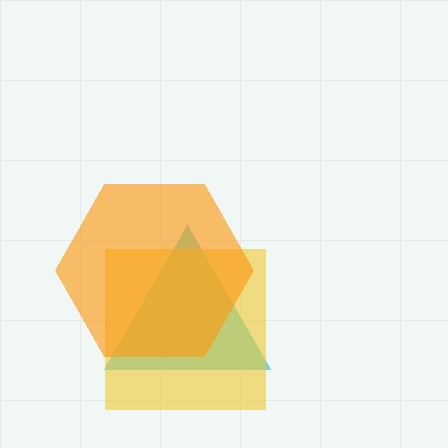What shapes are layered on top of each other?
The layered shapes are: a cyan triangle, a yellow square, an orange hexagon.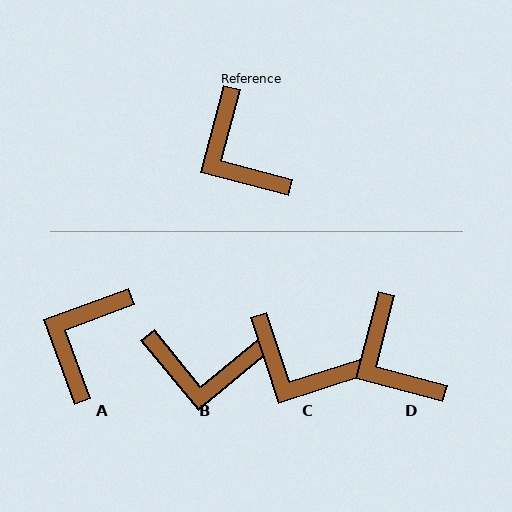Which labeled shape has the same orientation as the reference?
D.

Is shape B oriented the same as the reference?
No, it is off by about 54 degrees.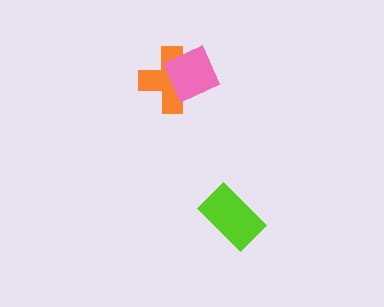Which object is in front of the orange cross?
The pink diamond is in front of the orange cross.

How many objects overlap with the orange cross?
1 object overlaps with the orange cross.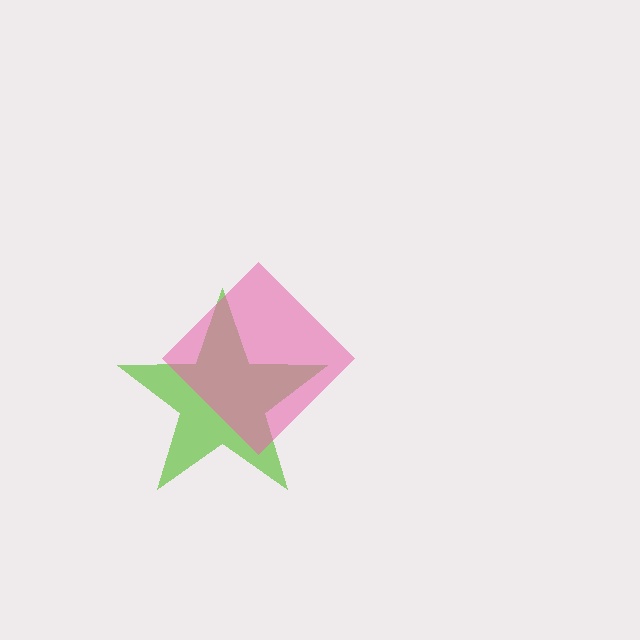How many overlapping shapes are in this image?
There are 2 overlapping shapes in the image.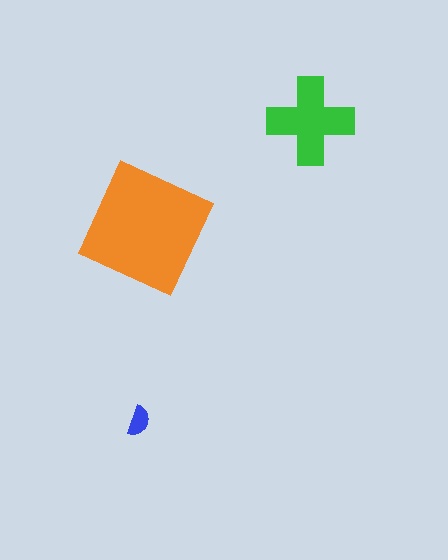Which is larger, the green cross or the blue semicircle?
The green cross.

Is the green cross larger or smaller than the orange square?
Smaller.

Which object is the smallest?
The blue semicircle.